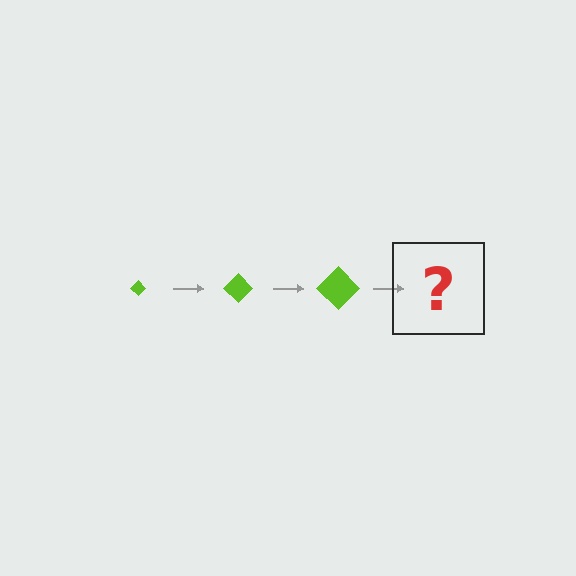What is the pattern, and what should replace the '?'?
The pattern is that the diamond gets progressively larger each step. The '?' should be a lime diamond, larger than the previous one.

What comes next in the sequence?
The next element should be a lime diamond, larger than the previous one.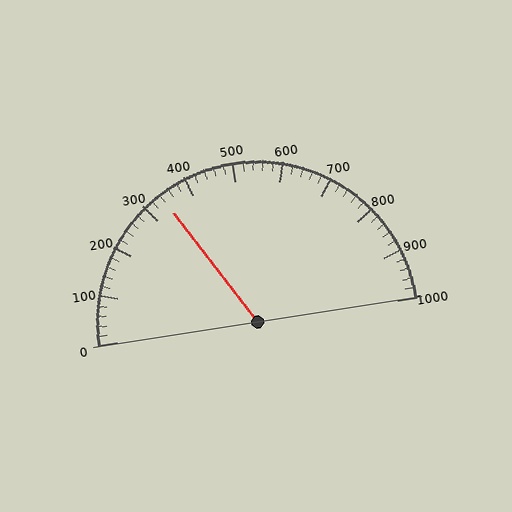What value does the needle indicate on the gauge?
The needle indicates approximately 340.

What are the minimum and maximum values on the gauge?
The gauge ranges from 0 to 1000.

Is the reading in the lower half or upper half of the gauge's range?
The reading is in the lower half of the range (0 to 1000).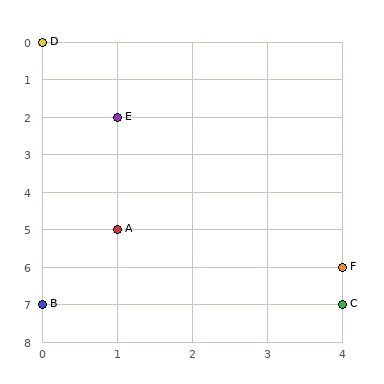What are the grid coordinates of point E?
Point E is at grid coordinates (1, 2).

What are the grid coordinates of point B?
Point B is at grid coordinates (0, 7).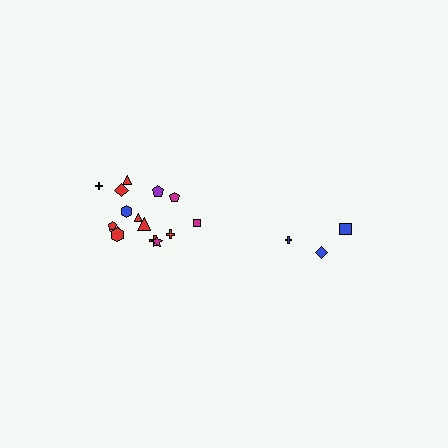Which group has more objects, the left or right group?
The left group.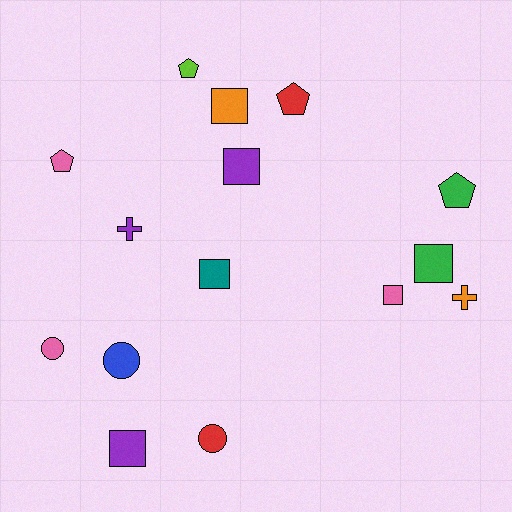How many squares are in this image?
There are 6 squares.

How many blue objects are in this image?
There is 1 blue object.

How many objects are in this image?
There are 15 objects.